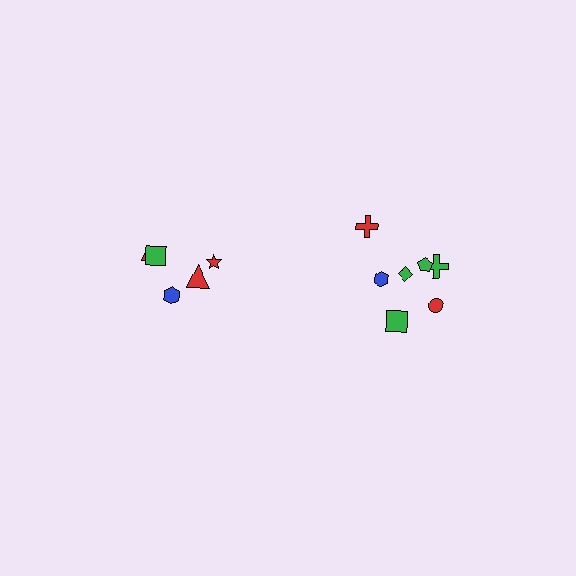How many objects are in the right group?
There are 7 objects.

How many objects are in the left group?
There are 5 objects.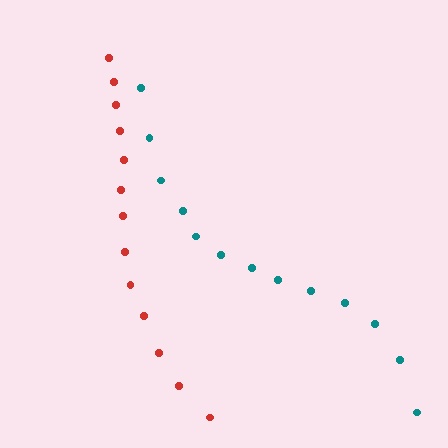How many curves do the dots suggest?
There are 2 distinct paths.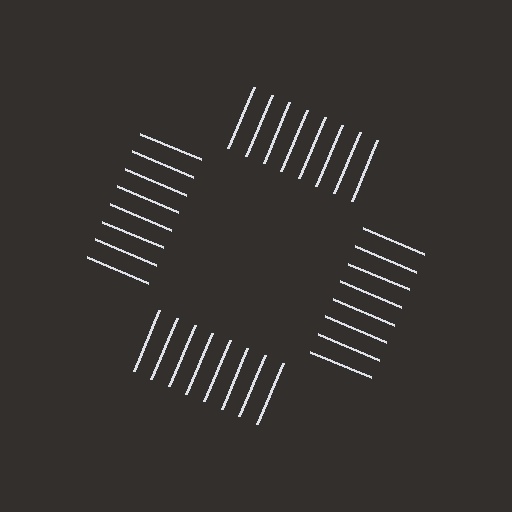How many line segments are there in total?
32 — 8 along each of the 4 edges.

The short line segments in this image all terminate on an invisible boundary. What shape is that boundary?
An illusory square — the line segments terminate on its edges but no continuous stroke is drawn.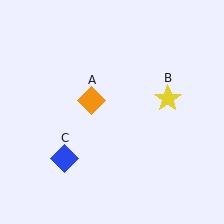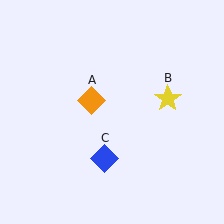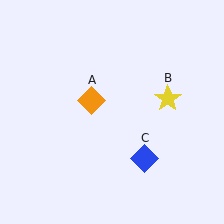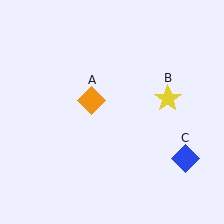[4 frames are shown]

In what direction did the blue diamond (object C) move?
The blue diamond (object C) moved right.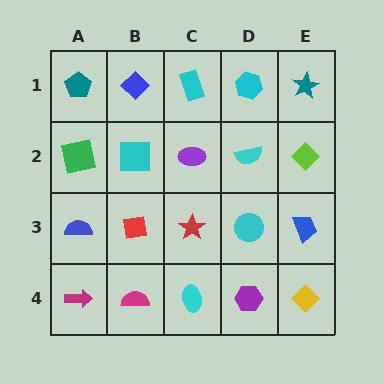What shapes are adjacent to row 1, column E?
A lime diamond (row 2, column E), a cyan hexagon (row 1, column D).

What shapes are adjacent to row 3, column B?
A cyan square (row 2, column B), a magenta semicircle (row 4, column B), a blue semicircle (row 3, column A), a red star (row 3, column C).